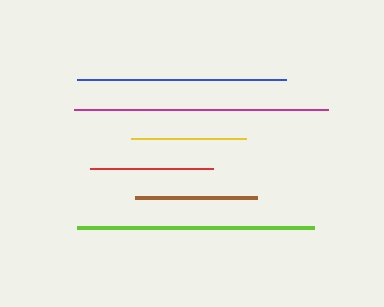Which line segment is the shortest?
The yellow line is the shortest at approximately 116 pixels.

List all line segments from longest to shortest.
From longest to shortest: magenta, lime, blue, red, brown, yellow.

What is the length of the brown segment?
The brown segment is approximately 122 pixels long.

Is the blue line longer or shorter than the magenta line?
The magenta line is longer than the blue line.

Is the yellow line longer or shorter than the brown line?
The brown line is longer than the yellow line.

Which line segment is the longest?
The magenta line is the longest at approximately 255 pixels.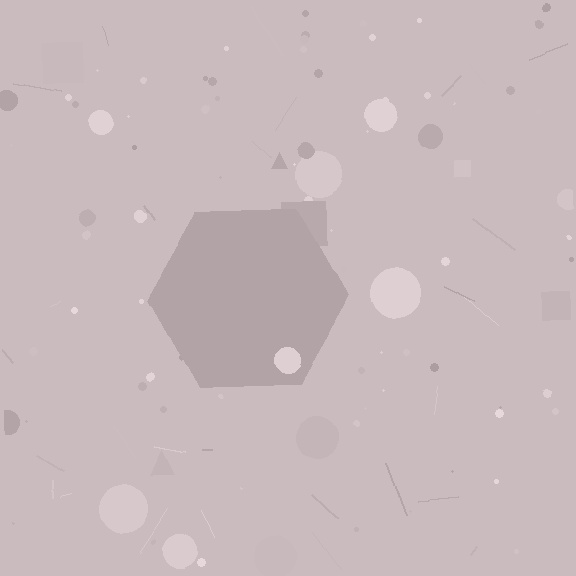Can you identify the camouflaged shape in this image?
The camouflaged shape is a hexagon.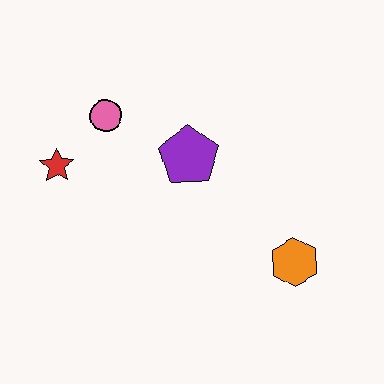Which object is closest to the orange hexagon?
The purple pentagon is closest to the orange hexagon.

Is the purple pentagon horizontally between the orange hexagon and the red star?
Yes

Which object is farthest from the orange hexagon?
The red star is farthest from the orange hexagon.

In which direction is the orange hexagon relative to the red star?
The orange hexagon is to the right of the red star.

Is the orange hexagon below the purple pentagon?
Yes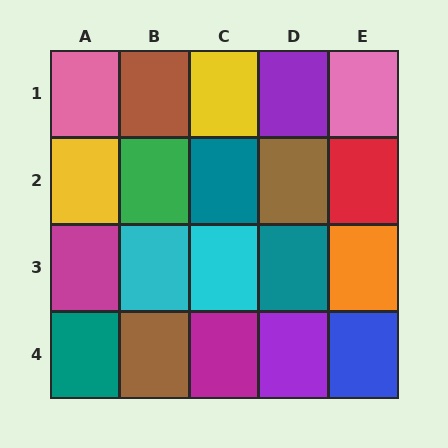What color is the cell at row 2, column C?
Teal.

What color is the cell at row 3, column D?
Teal.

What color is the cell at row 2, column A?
Yellow.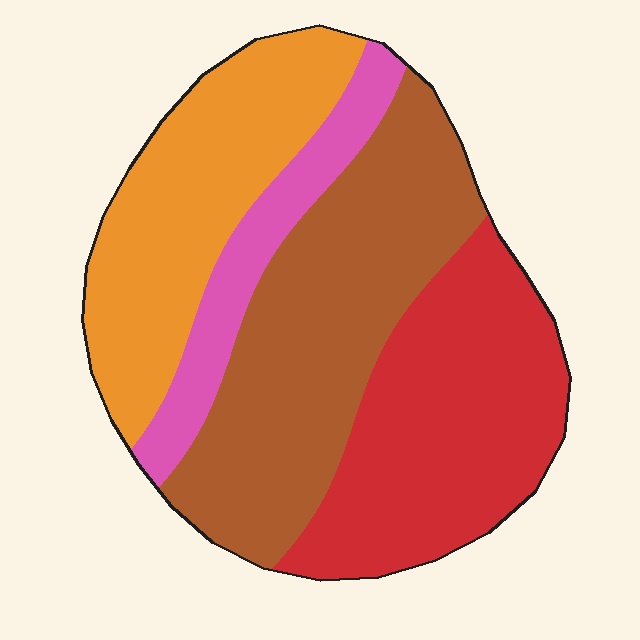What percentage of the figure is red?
Red covers 29% of the figure.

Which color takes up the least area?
Pink, at roughly 10%.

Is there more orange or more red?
Red.